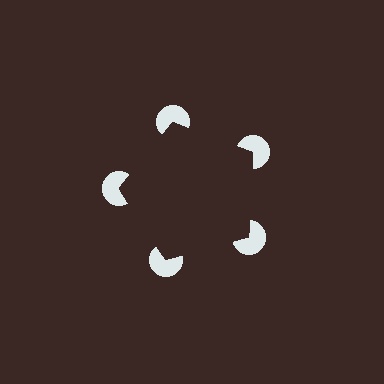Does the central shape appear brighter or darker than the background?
It typically appears slightly darker than the background, even though no actual brightness change is drawn.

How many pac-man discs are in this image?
There are 5 — one at each vertex of the illusory pentagon.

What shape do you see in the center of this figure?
An illusory pentagon — its edges are inferred from the aligned wedge cuts in the pac-man discs, not physically drawn.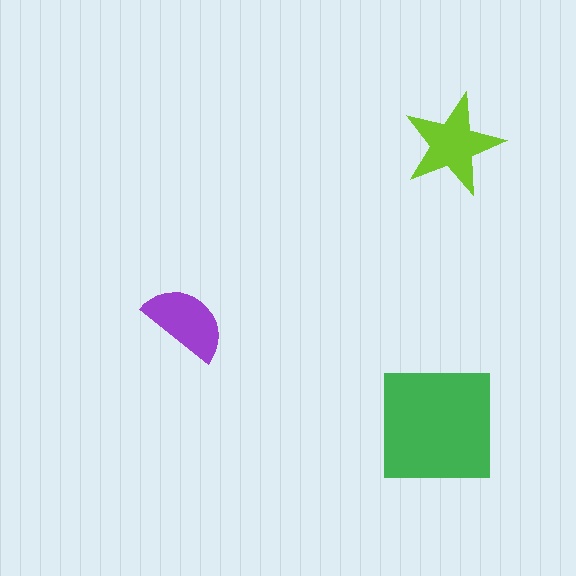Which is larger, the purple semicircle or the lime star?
The lime star.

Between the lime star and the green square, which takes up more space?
The green square.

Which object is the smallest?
The purple semicircle.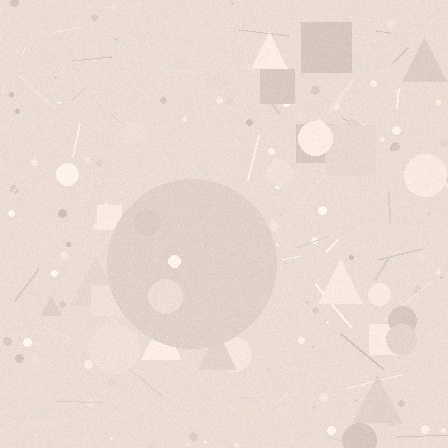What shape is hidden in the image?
A circle is hidden in the image.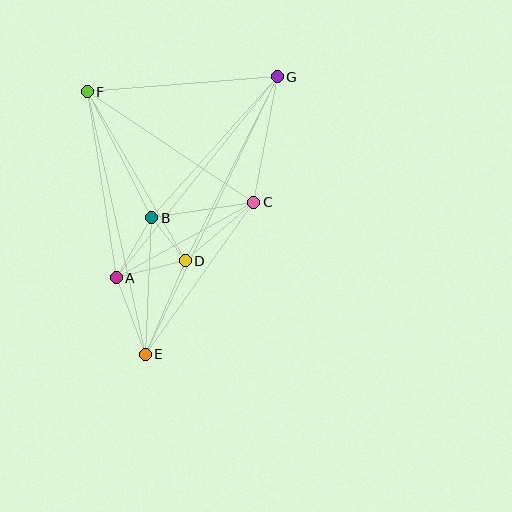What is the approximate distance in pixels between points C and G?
The distance between C and G is approximately 128 pixels.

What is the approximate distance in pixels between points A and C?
The distance between A and C is approximately 157 pixels.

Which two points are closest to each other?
Points B and D are closest to each other.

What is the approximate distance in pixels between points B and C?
The distance between B and C is approximately 103 pixels.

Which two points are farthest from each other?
Points E and G are farthest from each other.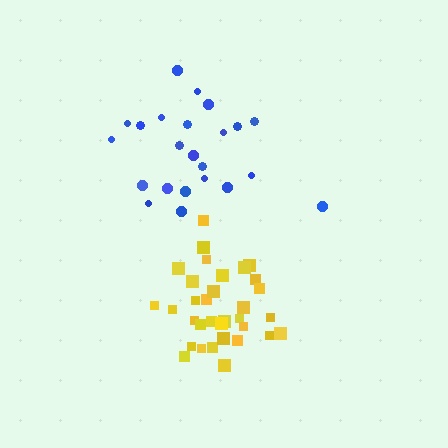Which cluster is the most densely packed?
Yellow.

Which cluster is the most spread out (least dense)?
Blue.